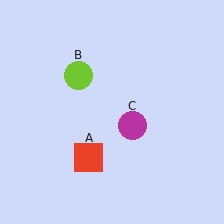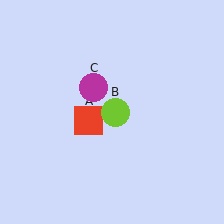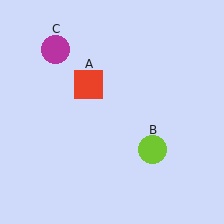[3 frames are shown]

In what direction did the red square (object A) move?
The red square (object A) moved up.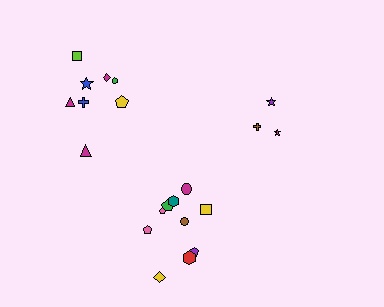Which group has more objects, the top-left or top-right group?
The top-left group.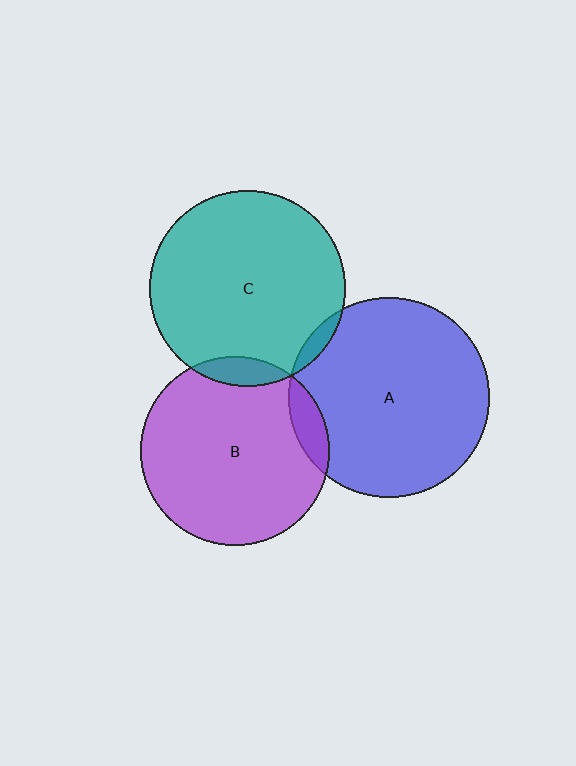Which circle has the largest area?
Circle A (blue).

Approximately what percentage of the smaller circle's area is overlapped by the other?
Approximately 5%.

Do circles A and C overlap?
Yes.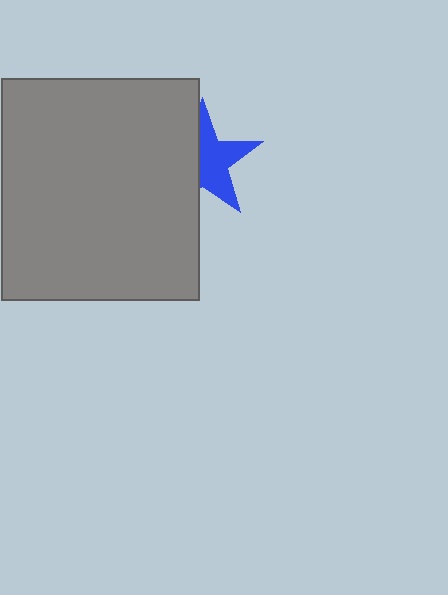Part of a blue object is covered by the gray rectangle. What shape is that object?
It is a star.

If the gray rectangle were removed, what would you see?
You would see the complete blue star.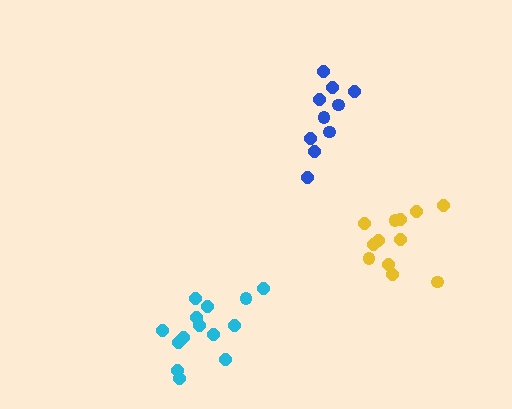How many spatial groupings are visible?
There are 3 spatial groupings.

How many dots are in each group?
Group 1: 10 dots, Group 2: 12 dots, Group 3: 14 dots (36 total).